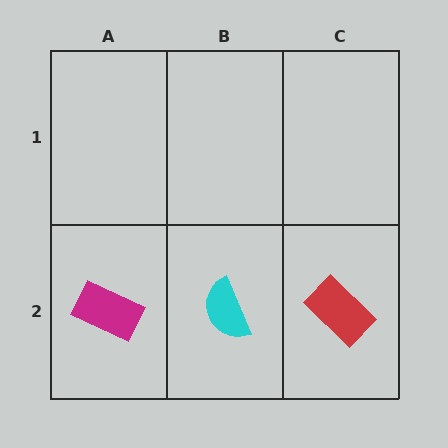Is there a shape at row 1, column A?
No, that cell is empty.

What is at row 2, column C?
A red rectangle.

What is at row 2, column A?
A magenta rectangle.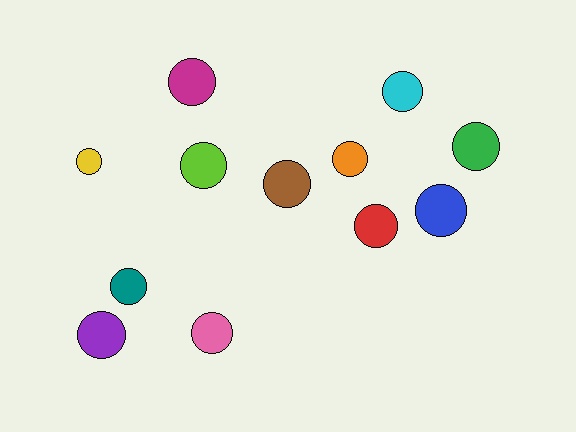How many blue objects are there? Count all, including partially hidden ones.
There is 1 blue object.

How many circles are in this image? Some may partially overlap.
There are 12 circles.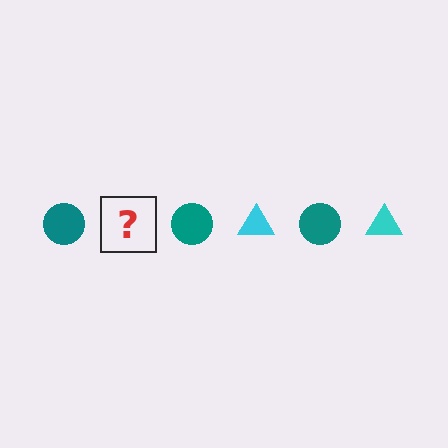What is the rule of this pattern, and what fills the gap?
The rule is that the pattern alternates between teal circle and cyan triangle. The gap should be filled with a cyan triangle.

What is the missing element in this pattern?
The missing element is a cyan triangle.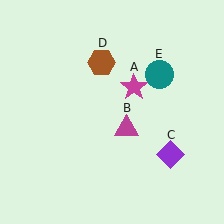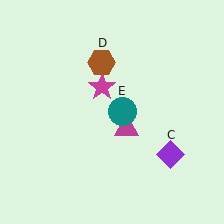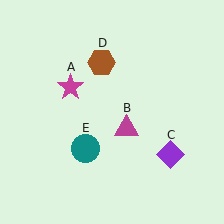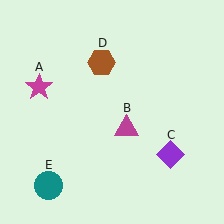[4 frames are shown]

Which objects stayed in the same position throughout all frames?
Magenta triangle (object B) and purple diamond (object C) and brown hexagon (object D) remained stationary.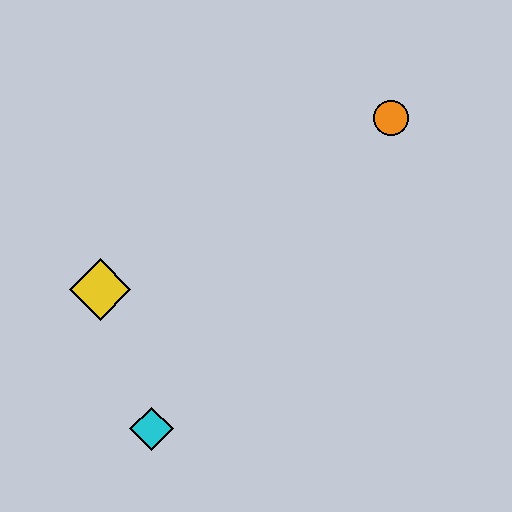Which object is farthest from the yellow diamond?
The orange circle is farthest from the yellow diamond.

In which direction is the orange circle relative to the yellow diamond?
The orange circle is to the right of the yellow diamond.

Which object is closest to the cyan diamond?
The yellow diamond is closest to the cyan diamond.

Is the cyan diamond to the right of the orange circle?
No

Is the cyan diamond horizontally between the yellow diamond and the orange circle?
Yes